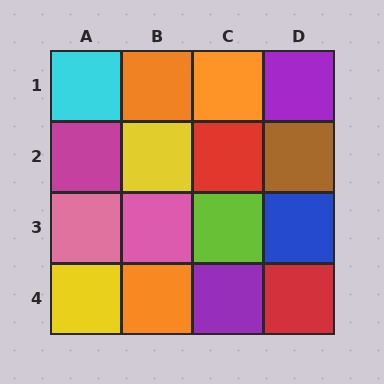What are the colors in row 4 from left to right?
Yellow, orange, purple, red.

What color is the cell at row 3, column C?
Lime.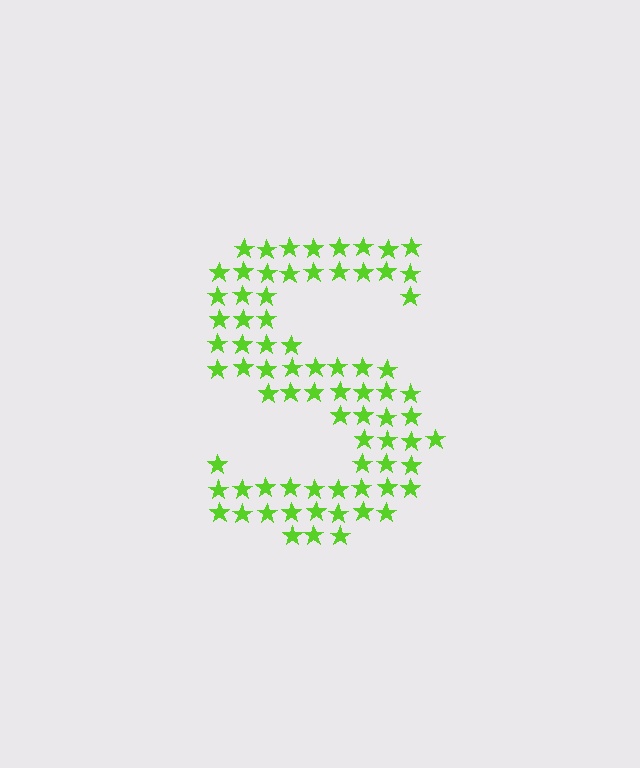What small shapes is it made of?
It is made of small stars.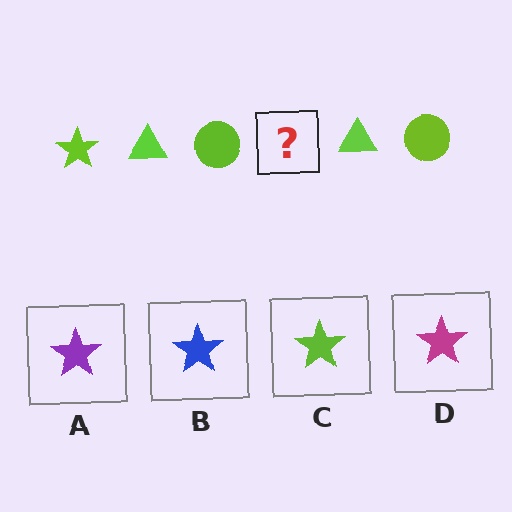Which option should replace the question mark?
Option C.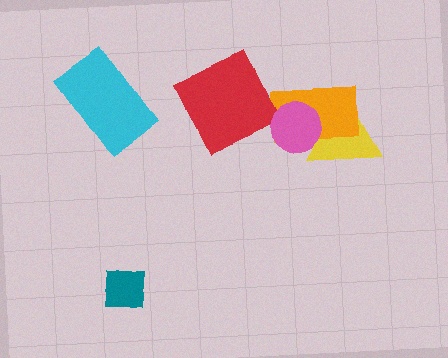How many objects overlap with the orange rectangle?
2 objects overlap with the orange rectangle.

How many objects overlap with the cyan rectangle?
0 objects overlap with the cyan rectangle.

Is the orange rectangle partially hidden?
Yes, it is partially covered by another shape.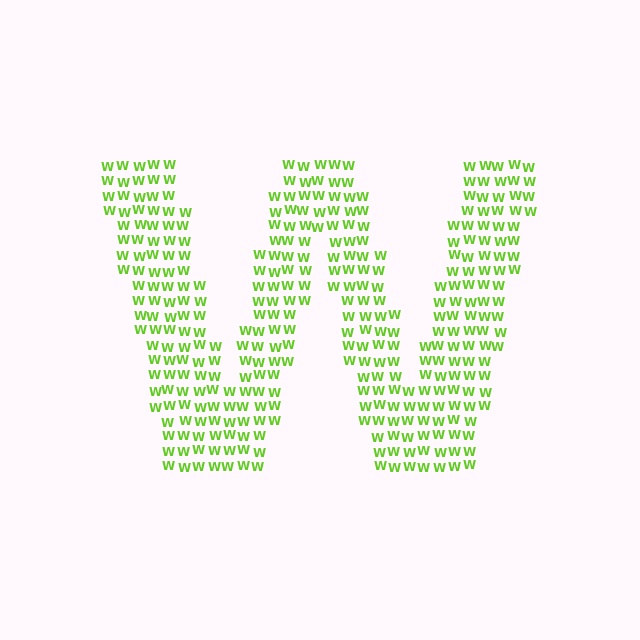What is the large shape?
The large shape is the letter W.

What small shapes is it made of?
It is made of small letter W's.